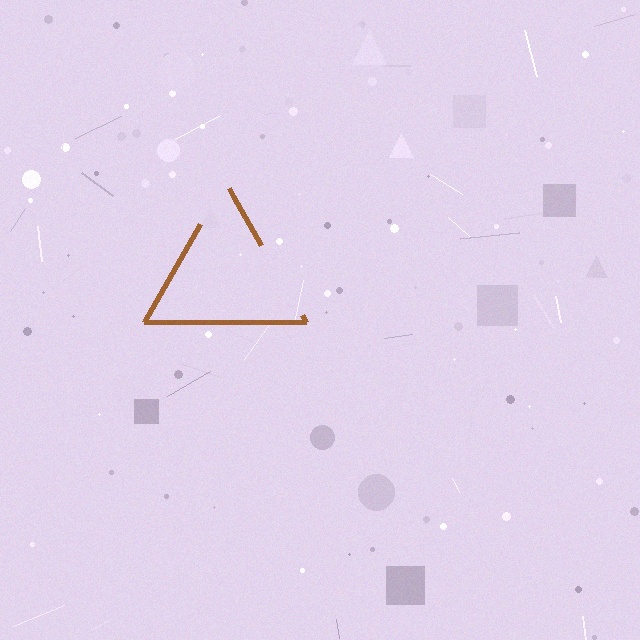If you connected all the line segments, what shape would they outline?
They would outline a triangle.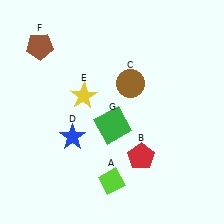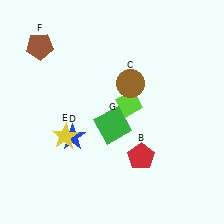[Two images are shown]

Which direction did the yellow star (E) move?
The yellow star (E) moved down.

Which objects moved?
The objects that moved are: the lime diamond (A), the yellow star (E).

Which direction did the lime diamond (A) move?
The lime diamond (A) moved up.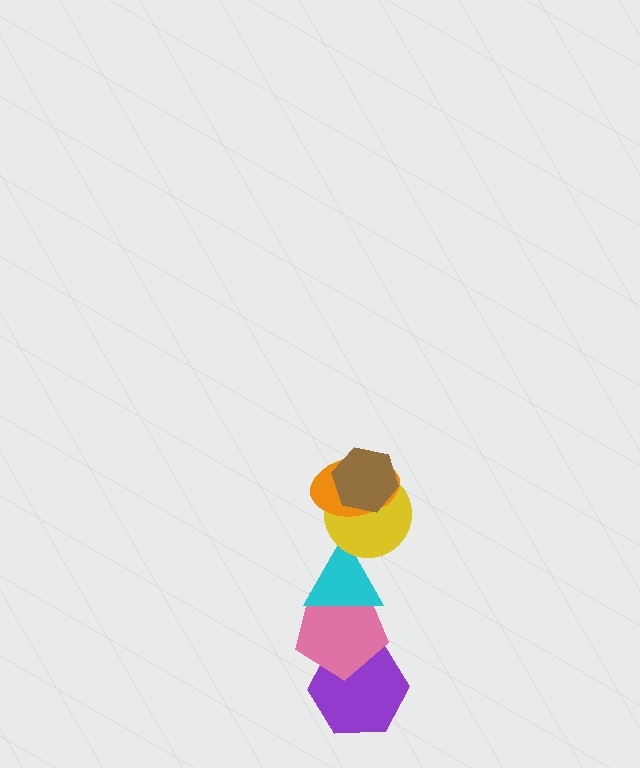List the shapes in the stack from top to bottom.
From top to bottom: the brown hexagon, the orange ellipse, the yellow circle, the cyan triangle, the pink pentagon, the purple hexagon.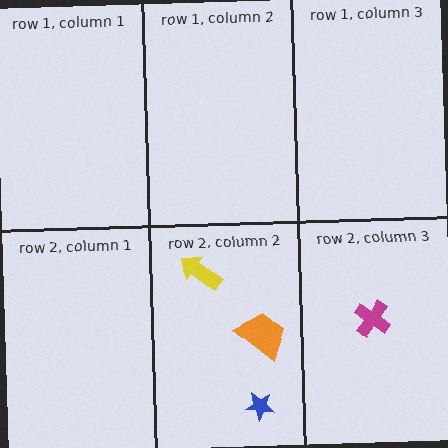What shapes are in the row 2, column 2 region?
The orange trapezoid, the blue star, the yellow arrow.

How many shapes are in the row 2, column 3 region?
1.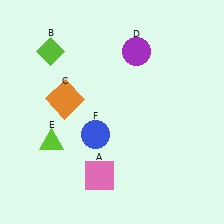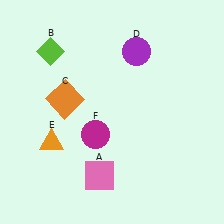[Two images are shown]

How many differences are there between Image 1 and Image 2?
There are 2 differences between the two images.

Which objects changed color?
E changed from lime to orange. F changed from blue to magenta.